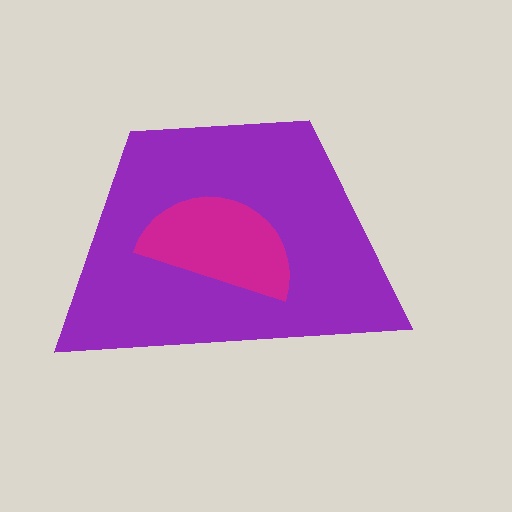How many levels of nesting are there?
2.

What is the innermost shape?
The magenta semicircle.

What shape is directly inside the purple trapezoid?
The magenta semicircle.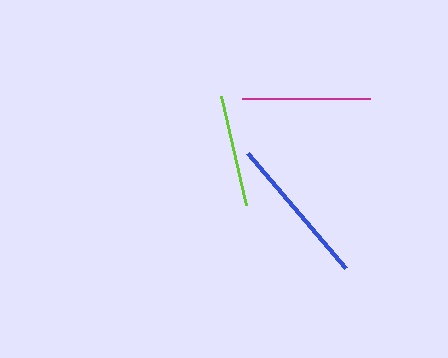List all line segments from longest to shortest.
From longest to shortest: blue, magenta, lime.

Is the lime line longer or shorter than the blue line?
The blue line is longer than the lime line.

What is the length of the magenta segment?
The magenta segment is approximately 128 pixels long.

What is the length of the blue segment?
The blue segment is approximately 152 pixels long.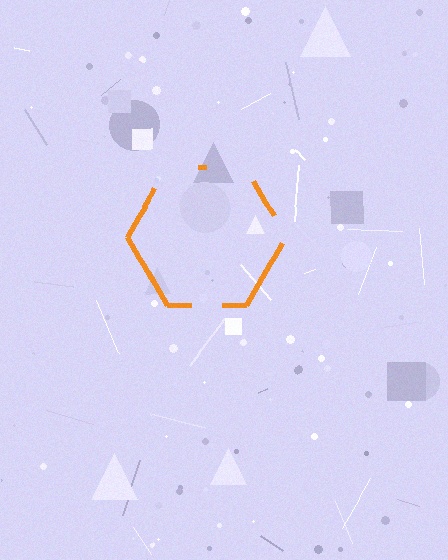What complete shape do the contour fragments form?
The contour fragments form a hexagon.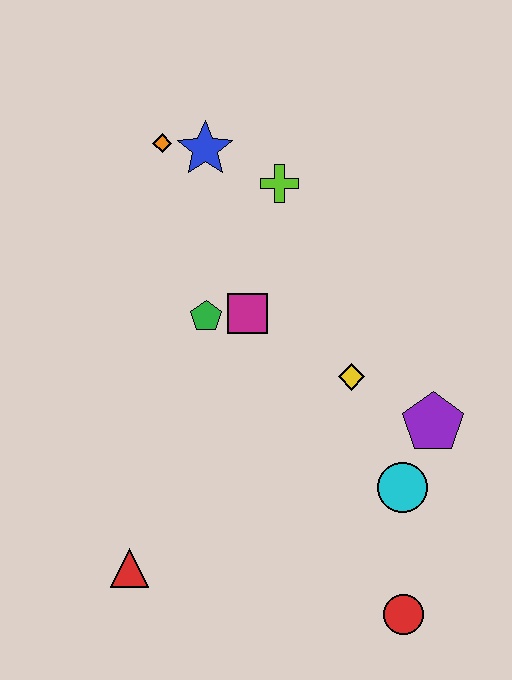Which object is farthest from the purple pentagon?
The orange diamond is farthest from the purple pentagon.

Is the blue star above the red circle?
Yes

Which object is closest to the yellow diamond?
The purple pentagon is closest to the yellow diamond.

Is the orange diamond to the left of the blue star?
Yes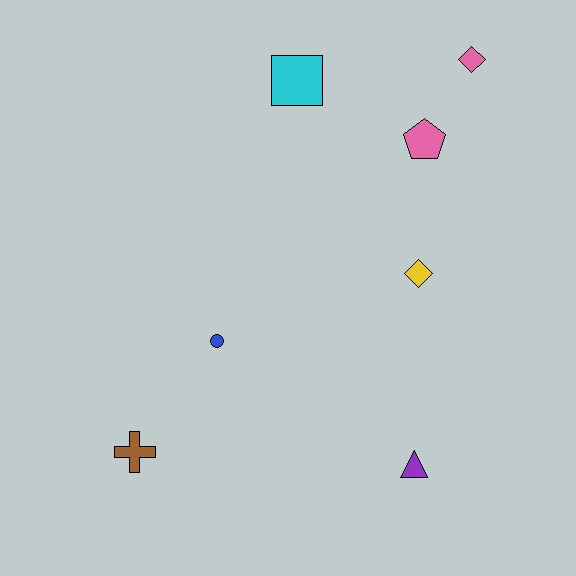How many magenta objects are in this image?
There are no magenta objects.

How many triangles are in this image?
There is 1 triangle.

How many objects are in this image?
There are 7 objects.